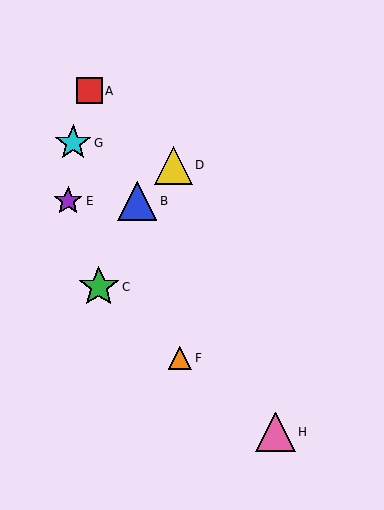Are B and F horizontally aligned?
No, B is at y≈201 and F is at y≈358.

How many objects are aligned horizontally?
2 objects (B, E) are aligned horizontally.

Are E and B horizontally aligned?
Yes, both are at y≈201.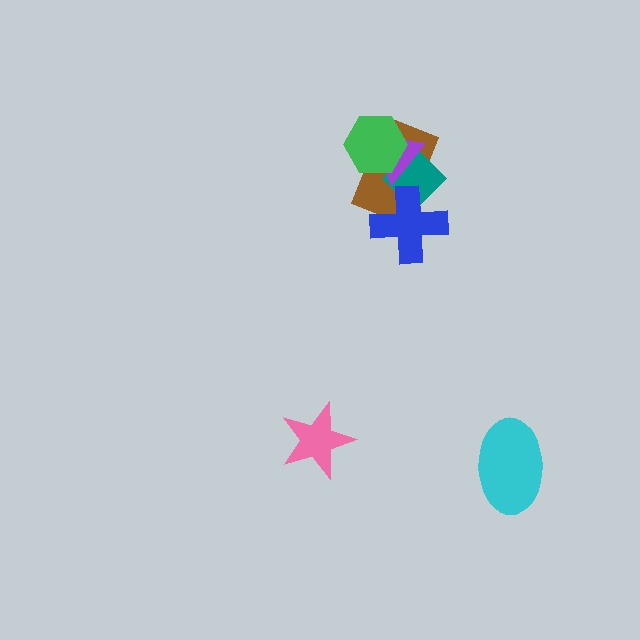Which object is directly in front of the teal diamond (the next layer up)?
The purple triangle is directly in front of the teal diamond.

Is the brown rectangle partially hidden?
Yes, it is partially covered by another shape.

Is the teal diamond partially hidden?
Yes, it is partially covered by another shape.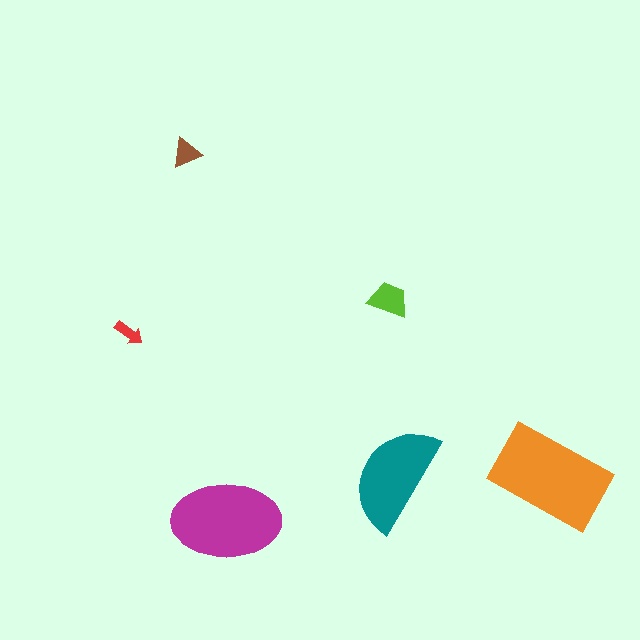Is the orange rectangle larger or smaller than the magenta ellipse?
Larger.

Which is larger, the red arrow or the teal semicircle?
The teal semicircle.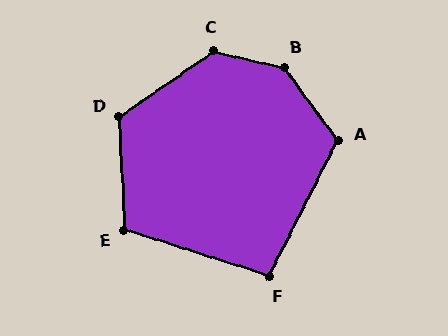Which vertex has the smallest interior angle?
F, at approximately 99 degrees.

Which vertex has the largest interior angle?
B, at approximately 139 degrees.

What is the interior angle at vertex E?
Approximately 111 degrees (obtuse).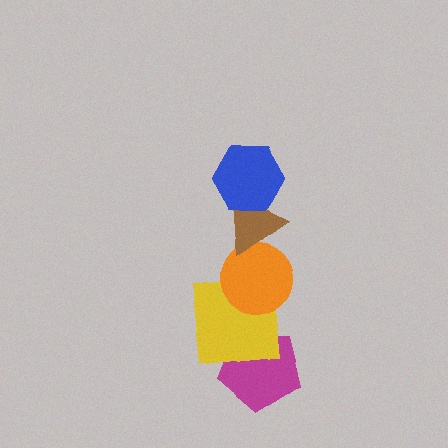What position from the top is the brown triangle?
The brown triangle is 2nd from the top.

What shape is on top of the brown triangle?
The blue hexagon is on top of the brown triangle.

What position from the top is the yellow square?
The yellow square is 4th from the top.